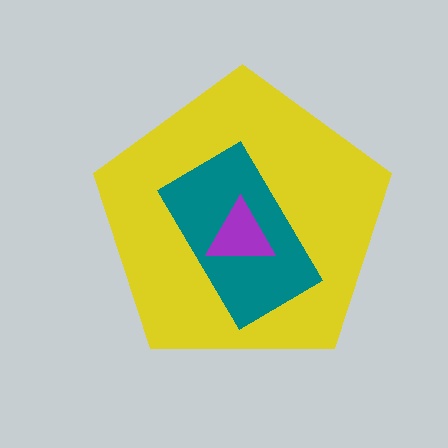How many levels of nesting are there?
3.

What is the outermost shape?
The yellow pentagon.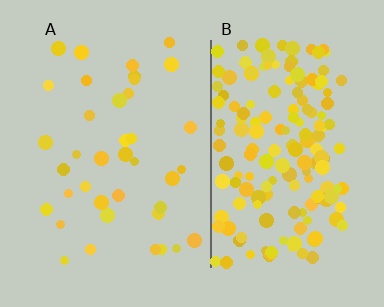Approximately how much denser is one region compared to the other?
Approximately 4.4× — region B over region A.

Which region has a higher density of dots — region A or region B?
B (the right).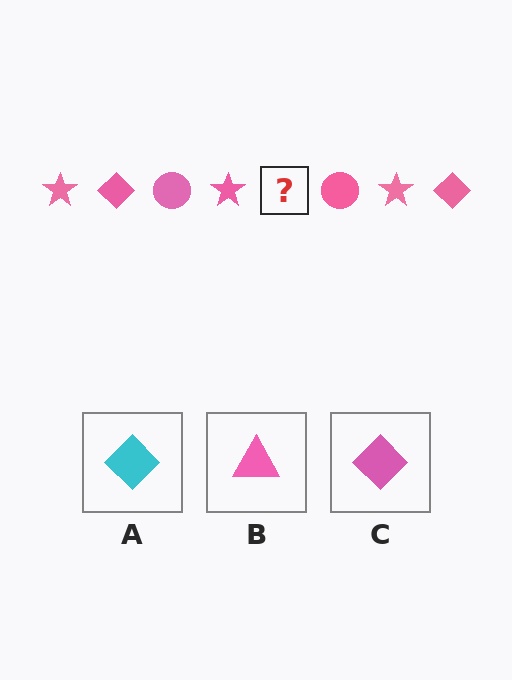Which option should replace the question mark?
Option C.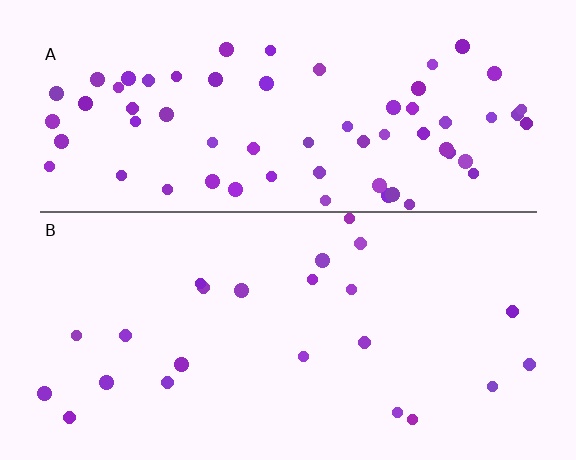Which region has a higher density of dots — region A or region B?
A (the top).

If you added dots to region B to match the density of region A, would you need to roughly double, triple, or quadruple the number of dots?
Approximately triple.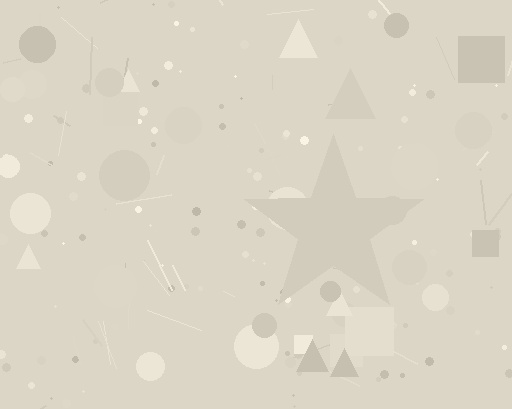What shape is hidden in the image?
A star is hidden in the image.